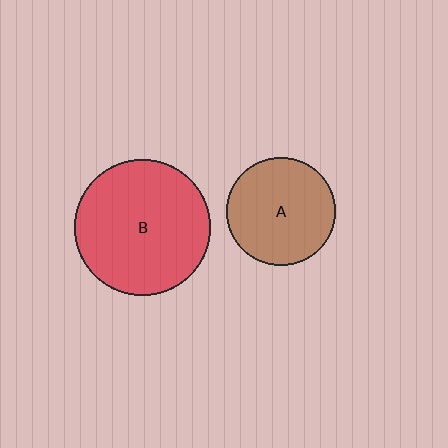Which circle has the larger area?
Circle B (red).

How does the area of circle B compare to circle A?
Approximately 1.6 times.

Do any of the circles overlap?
No, none of the circles overlap.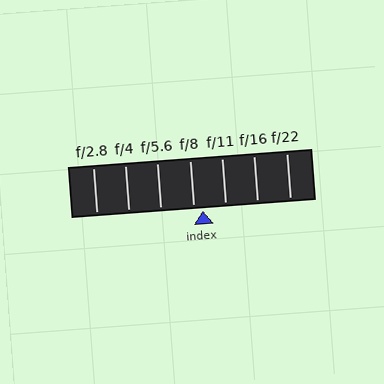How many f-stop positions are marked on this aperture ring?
There are 7 f-stop positions marked.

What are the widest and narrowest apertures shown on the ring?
The widest aperture shown is f/2.8 and the narrowest is f/22.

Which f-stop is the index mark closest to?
The index mark is closest to f/8.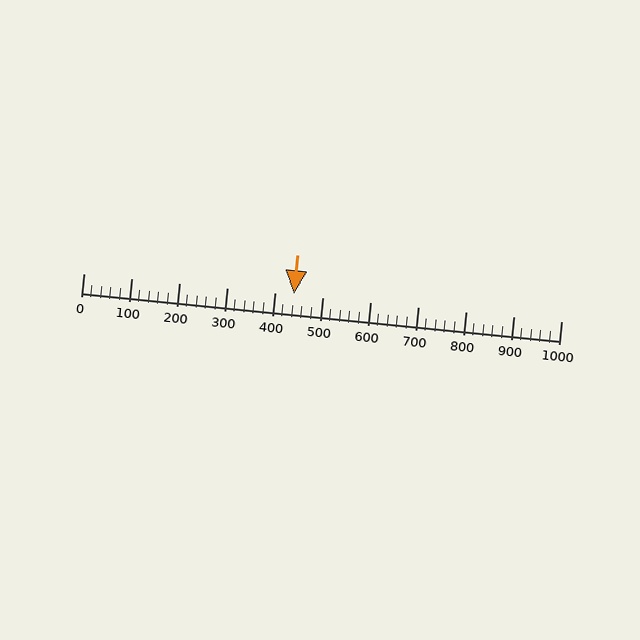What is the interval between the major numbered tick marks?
The major tick marks are spaced 100 units apart.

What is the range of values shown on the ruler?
The ruler shows values from 0 to 1000.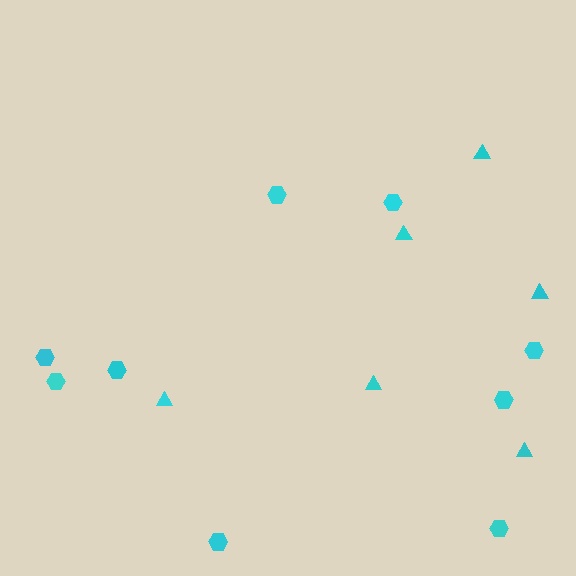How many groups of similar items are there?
There are 2 groups: one group of hexagons (9) and one group of triangles (6).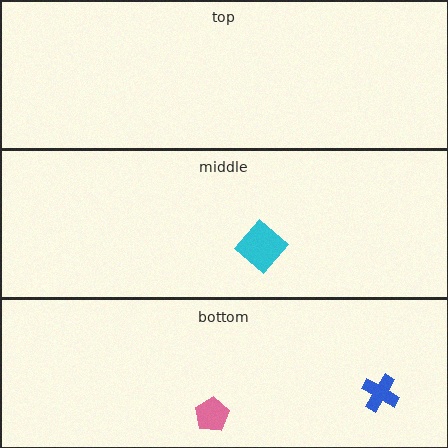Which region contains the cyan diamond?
The middle region.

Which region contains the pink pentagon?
The bottom region.